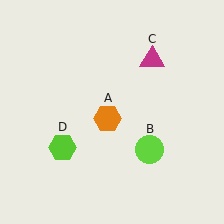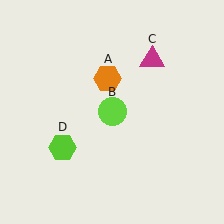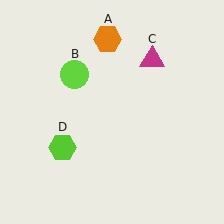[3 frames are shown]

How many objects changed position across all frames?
2 objects changed position: orange hexagon (object A), lime circle (object B).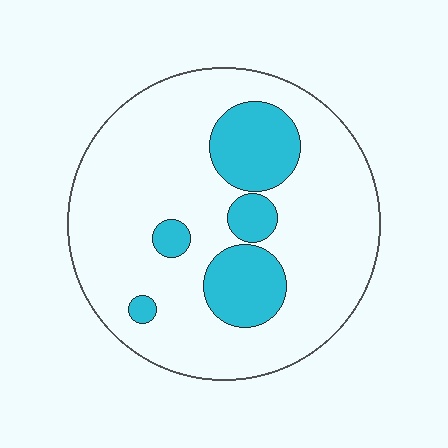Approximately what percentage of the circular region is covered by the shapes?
Approximately 20%.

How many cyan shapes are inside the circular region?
5.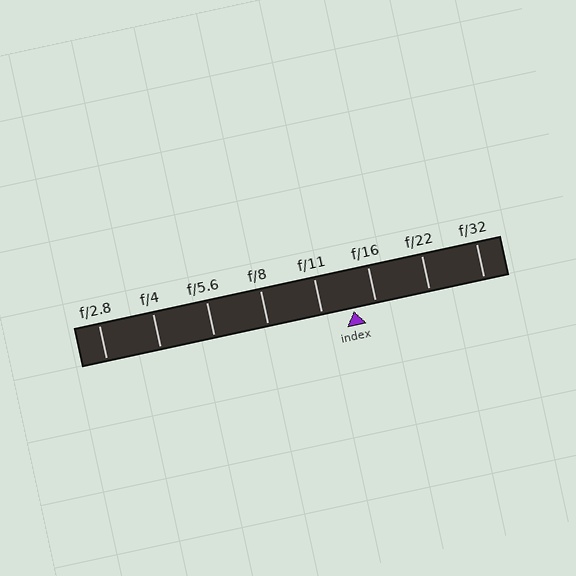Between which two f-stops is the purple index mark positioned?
The index mark is between f/11 and f/16.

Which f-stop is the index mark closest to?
The index mark is closest to f/16.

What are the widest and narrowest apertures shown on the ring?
The widest aperture shown is f/2.8 and the narrowest is f/32.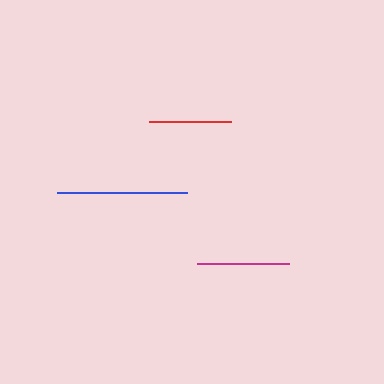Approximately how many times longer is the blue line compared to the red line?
The blue line is approximately 1.6 times the length of the red line.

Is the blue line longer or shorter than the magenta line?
The blue line is longer than the magenta line.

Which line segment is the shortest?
The red line is the shortest at approximately 83 pixels.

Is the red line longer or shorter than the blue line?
The blue line is longer than the red line.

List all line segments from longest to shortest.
From longest to shortest: blue, magenta, red.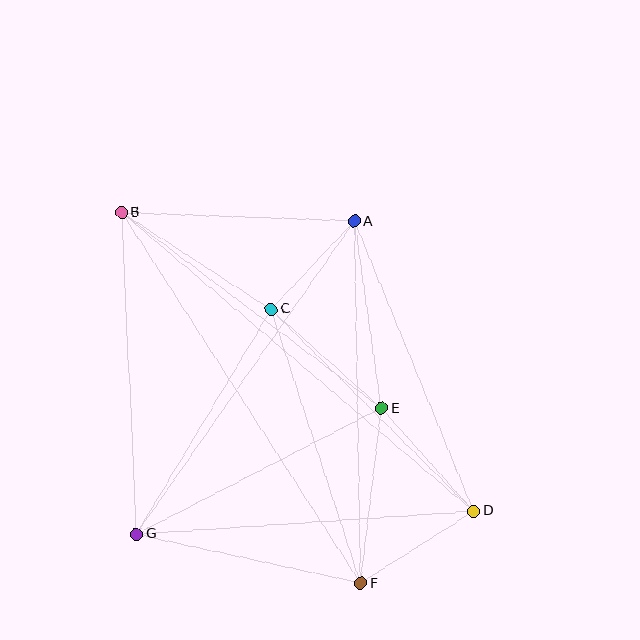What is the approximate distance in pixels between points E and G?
The distance between E and G is approximately 276 pixels.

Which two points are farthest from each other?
Points B and D are farthest from each other.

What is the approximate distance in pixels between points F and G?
The distance between F and G is approximately 229 pixels.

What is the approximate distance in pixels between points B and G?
The distance between B and G is approximately 322 pixels.